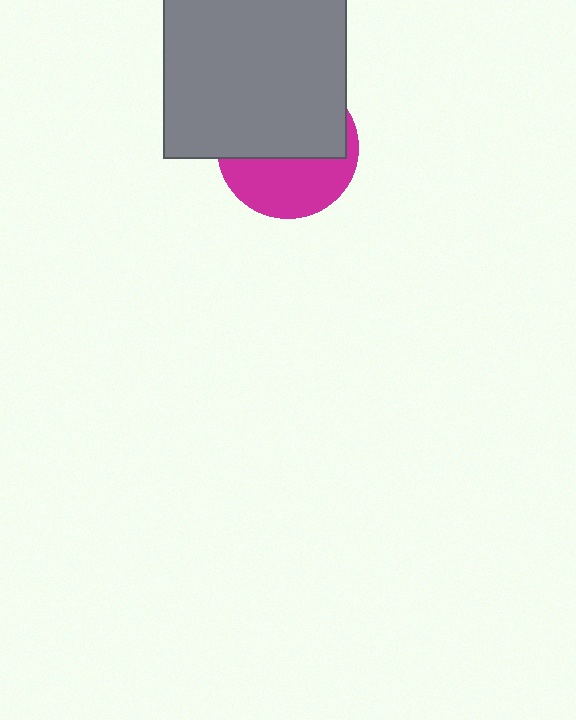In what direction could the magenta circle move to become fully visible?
The magenta circle could move down. That would shift it out from behind the gray square entirely.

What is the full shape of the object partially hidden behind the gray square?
The partially hidden object is a magenta circle.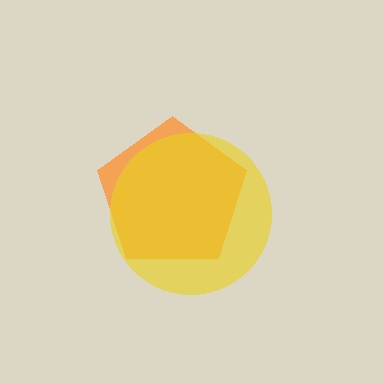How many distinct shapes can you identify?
There are 2 distinct shapes: an orange pentagon, a yellow circle.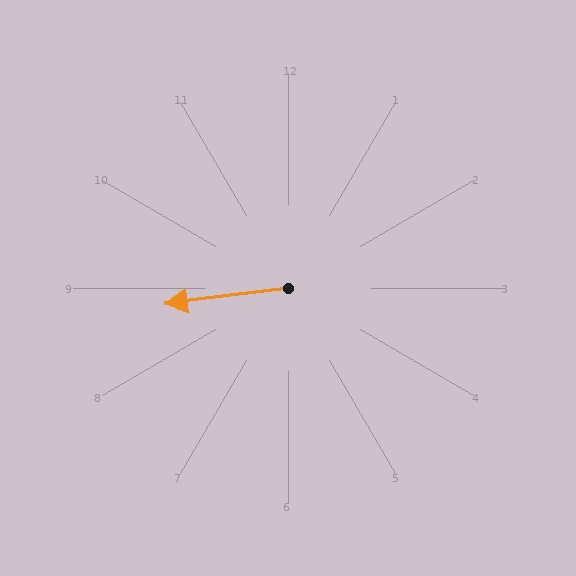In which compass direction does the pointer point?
West.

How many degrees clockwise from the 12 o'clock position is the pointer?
Approximately 263 degrees.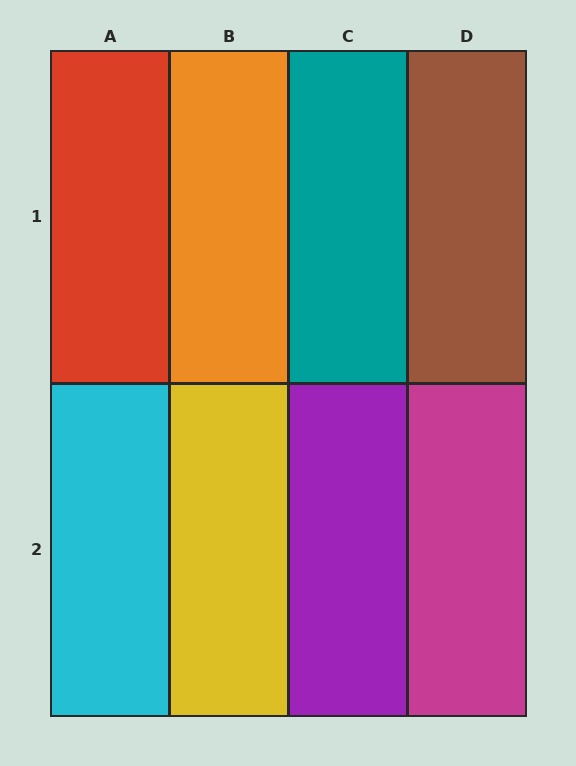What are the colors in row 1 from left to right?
Red, orange, teal, brown.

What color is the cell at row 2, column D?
Magenta.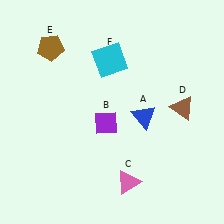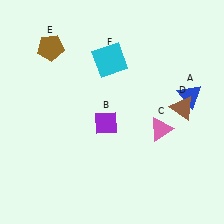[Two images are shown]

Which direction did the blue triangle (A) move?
The blue triangle (A) moved right.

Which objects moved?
The objects that moved are: the blue triangle (A), the pink triangle (C).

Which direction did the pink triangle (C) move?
The pink triangle (C) moved up.